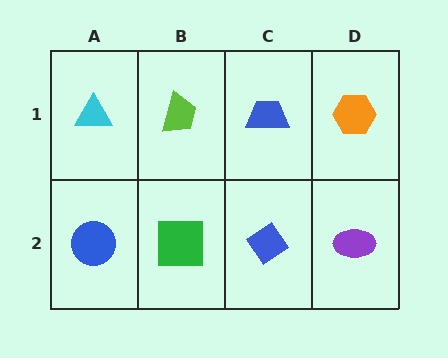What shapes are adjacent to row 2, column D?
An orange hexagon (row 1, column D), a blue diamond (row 2, column C).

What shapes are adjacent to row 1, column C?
A blue diamond (row 2, column C), a lime trapezoid (row 1, column B), an orange hexagon (row 1, column D).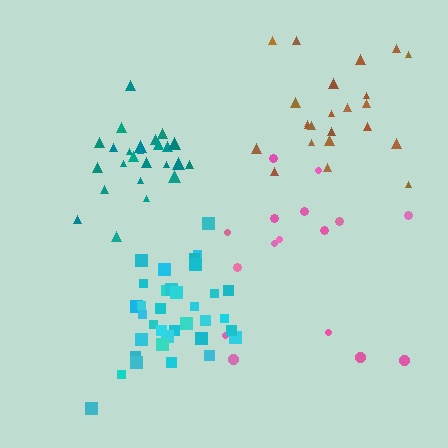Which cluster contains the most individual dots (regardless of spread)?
Cyan (35).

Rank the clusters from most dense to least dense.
cyan, teal, brown, pink.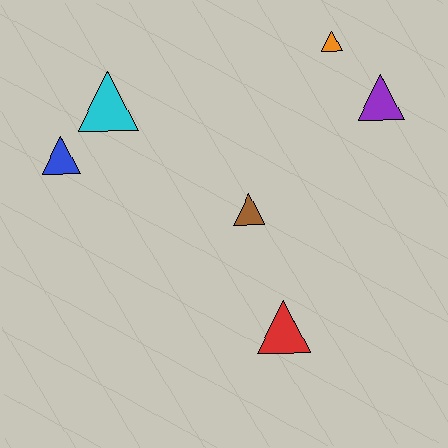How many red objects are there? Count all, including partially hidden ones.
There is 1 red object.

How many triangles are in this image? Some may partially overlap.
There are 6 triangles.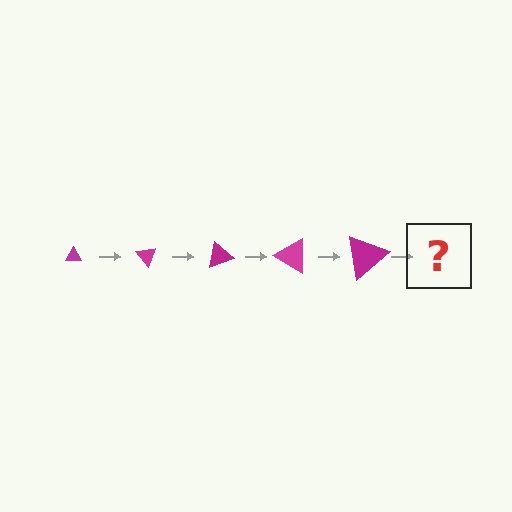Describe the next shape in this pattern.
It should be a triangle, larger than the previous one and rotated 250 degrees from the start.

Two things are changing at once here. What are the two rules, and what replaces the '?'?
The two rules are that the triangle grows larger each step and it rotates 50 degrees each step. The '?' should be a triangle, larger than the previous one and rotated 250 degrees from the start.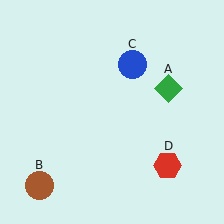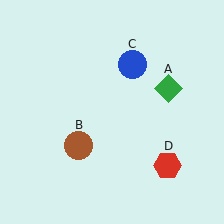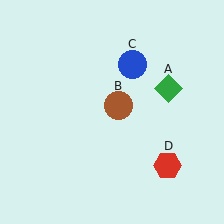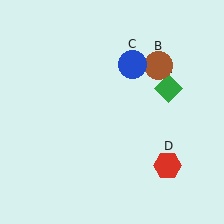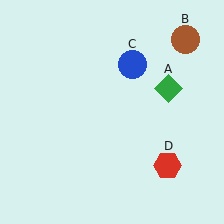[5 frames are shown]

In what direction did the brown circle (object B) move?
The brown circle (object B) moved up and to the right.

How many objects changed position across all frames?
1 object changed position: brown circle (object B).